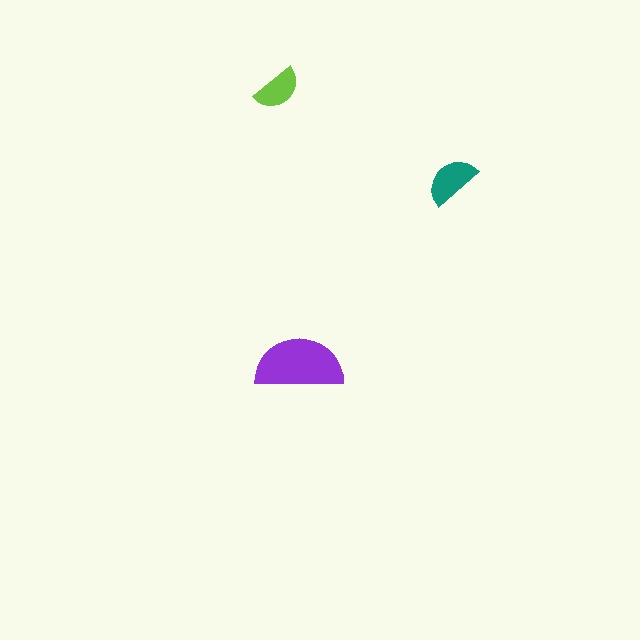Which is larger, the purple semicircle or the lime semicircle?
The purple one.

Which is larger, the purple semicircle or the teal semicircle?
The purple one.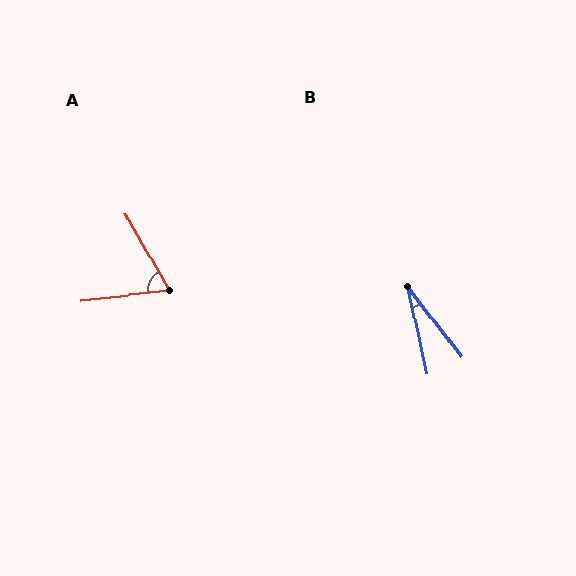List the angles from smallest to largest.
B (25°), A (66°).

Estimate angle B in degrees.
Approximately 25 degrees.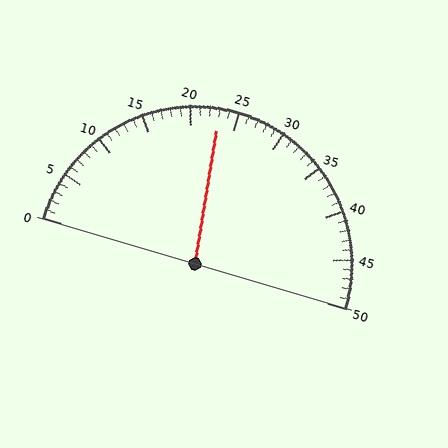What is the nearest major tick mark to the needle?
The nearest major tick mark is 25.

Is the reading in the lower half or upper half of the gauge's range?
The reading is in the lower half of the range (0 to 50).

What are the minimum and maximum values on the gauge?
The gauge ranges from 0 to 50.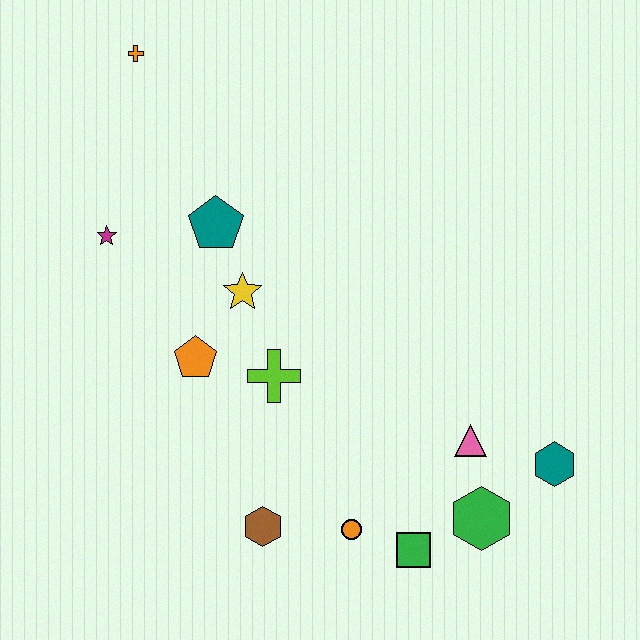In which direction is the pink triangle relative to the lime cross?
The pink triangle is to the right of the lime cross.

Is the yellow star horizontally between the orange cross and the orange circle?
Yes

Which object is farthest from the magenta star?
The teal hexagon is farthest from the magenta star.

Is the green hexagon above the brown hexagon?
Yes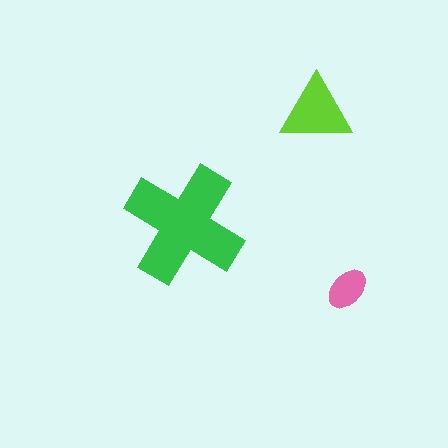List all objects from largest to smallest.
The green cross, the lime triangle, the pink ellipse.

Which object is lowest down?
The pink ellipse is bottommost.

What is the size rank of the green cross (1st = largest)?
1st.